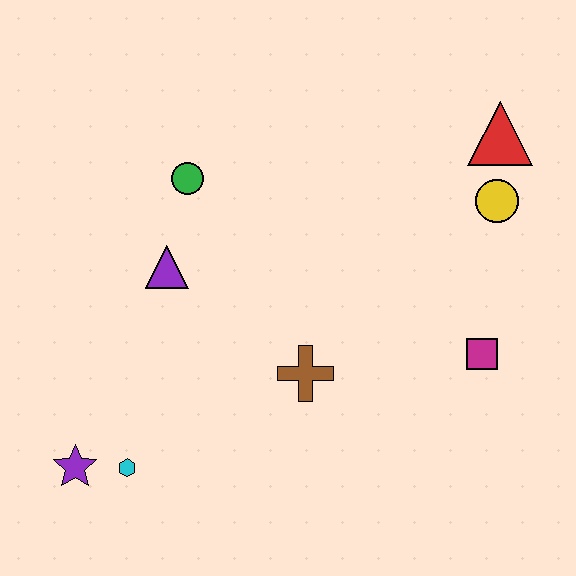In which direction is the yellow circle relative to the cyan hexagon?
The yellow circle is to the right of the cyan hexagon.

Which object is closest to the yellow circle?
The red triangle is closest to the yellow circle.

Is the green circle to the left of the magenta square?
Yes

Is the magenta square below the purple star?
No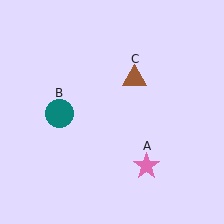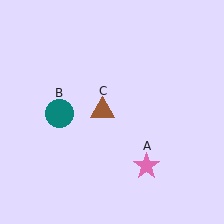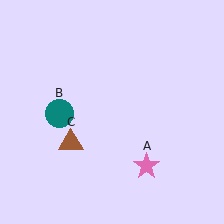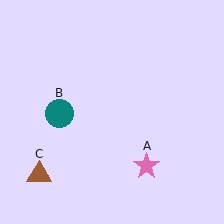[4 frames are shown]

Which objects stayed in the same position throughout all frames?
Pink star (object A) and teal circle (object B) remained stationary.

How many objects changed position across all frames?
1 object changed position: brown triangle (object C).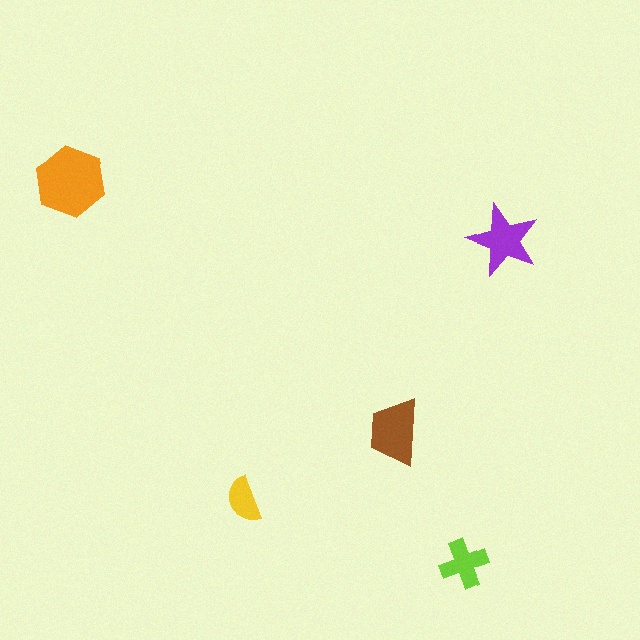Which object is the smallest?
The yellow semicircle.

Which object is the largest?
The orange hexagon.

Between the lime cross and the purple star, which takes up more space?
The purple star.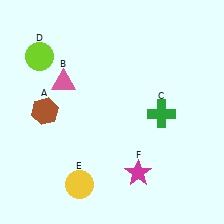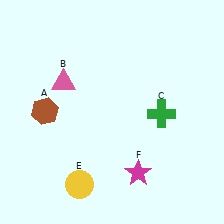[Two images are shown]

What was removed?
The lime circle (D) was removed in Image 2.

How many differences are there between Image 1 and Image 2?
There is 1 difference between the two images.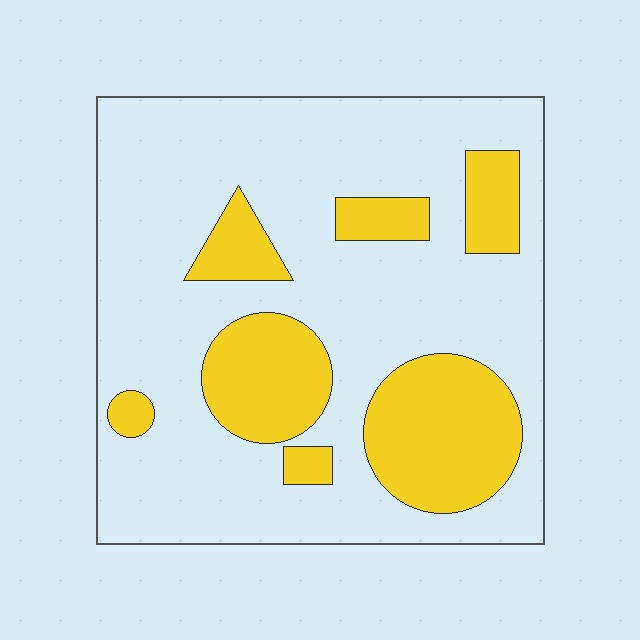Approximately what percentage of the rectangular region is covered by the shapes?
Approximately 25%.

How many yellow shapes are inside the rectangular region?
7.